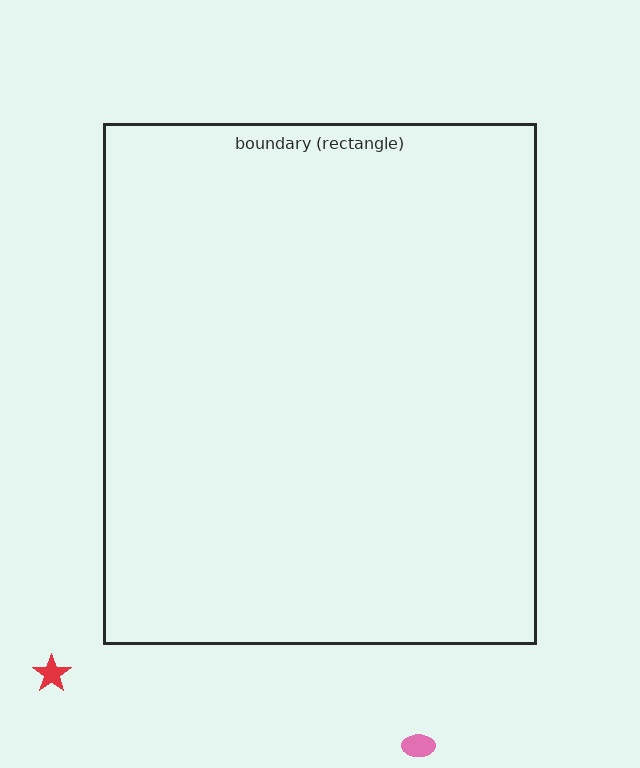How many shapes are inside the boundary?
0 inside, 2 outside.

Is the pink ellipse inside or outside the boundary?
Outside.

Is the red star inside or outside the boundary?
Outside.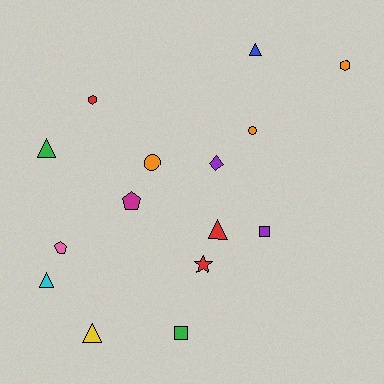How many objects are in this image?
There are 15 objects.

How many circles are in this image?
There are 2 circles.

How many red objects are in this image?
There are 3 red objects.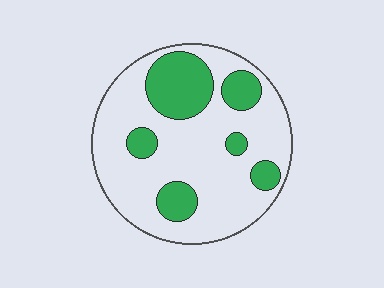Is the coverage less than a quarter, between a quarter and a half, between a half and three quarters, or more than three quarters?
Between a quarter and a half.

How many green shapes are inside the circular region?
6.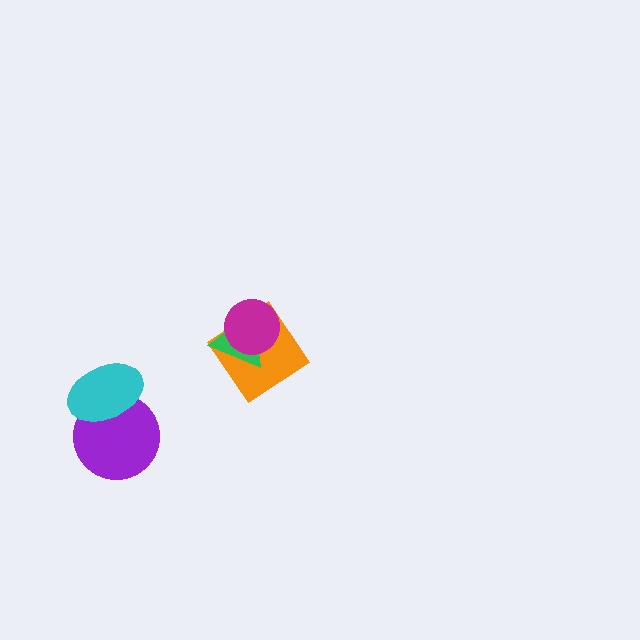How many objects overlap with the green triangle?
2 objects overlap with the green triangle.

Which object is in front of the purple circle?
The cyan ellipse is in front of the purple circle.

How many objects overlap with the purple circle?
1 object overlaps with the purple circle.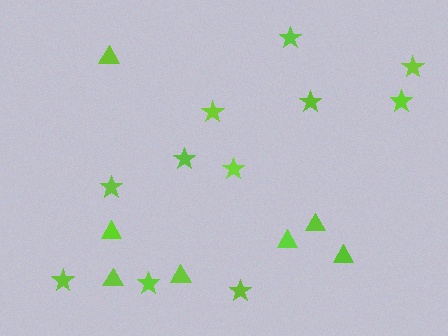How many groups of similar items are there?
There are 2 groups: one group of stars (11) and one group of triangles (7).